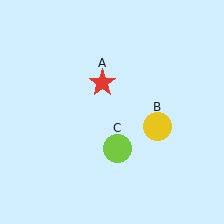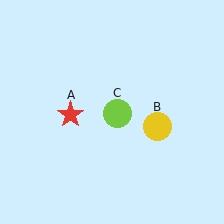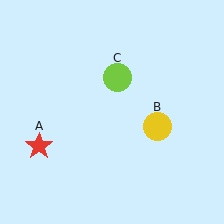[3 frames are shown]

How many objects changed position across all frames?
2 objects changed position: red star (object A), lime circle (object C).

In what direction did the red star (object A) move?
The red star (object A) moved down and to the left.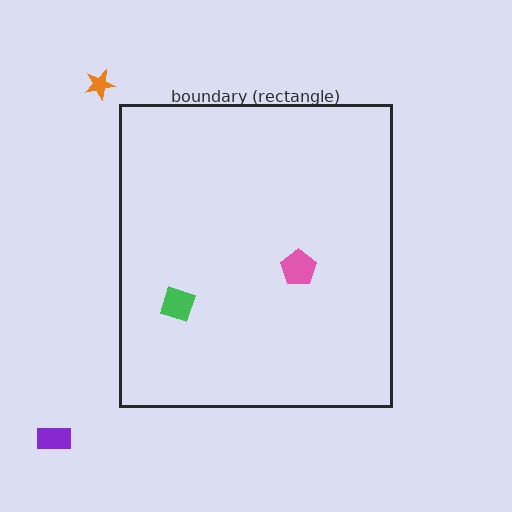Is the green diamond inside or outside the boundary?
Inside.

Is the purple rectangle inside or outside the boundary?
Outside.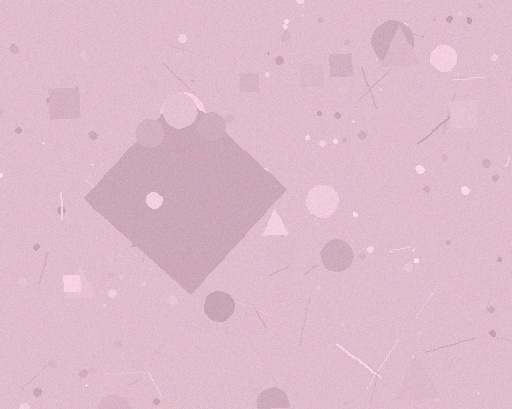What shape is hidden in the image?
A diamond is hidden in the image.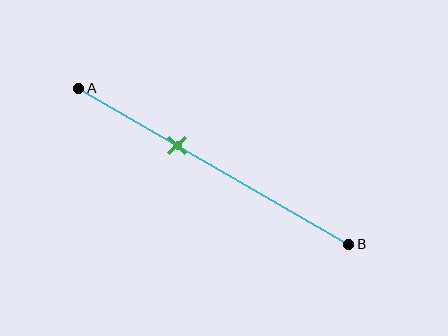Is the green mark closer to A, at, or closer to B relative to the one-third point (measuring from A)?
The green mark is closer to point B than the one-third point of segment AB.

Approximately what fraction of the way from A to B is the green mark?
The green mark is approximately 35% of the way from A to B.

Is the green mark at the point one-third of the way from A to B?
No, the mark is at about 35% from A, not at the 33% one-third point.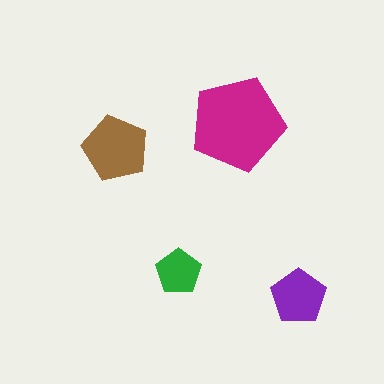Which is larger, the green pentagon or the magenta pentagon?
The magenta one.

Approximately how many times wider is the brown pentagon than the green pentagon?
About 1.5 times wider.